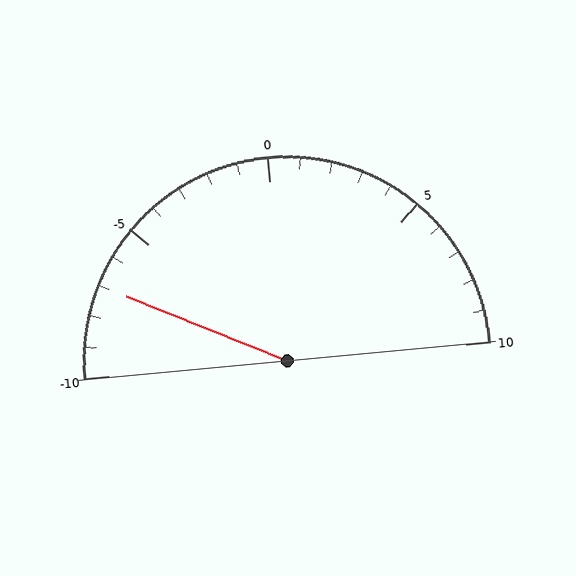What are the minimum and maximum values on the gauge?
The gauge ranges from -10 to 10.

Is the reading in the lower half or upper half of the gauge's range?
The reading is in the lower half of the range (-10 to 10).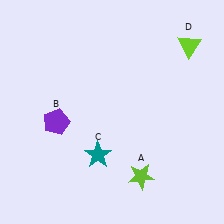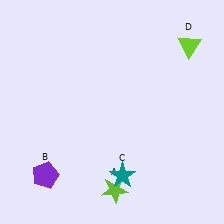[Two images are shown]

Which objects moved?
The objects that moved are: the lime star (A), the purple pentagon (B), the teal star (C).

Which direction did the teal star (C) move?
The teal star (C) moved right.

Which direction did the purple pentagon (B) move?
The purple pentagon (B) moved down.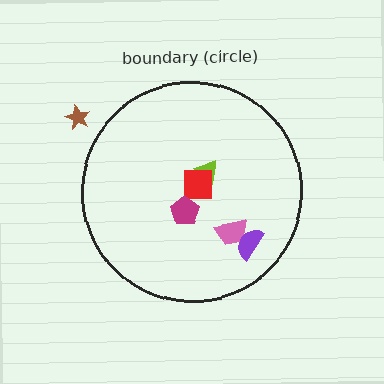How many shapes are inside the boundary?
5 inside, 1 outside.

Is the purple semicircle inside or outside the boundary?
Inside.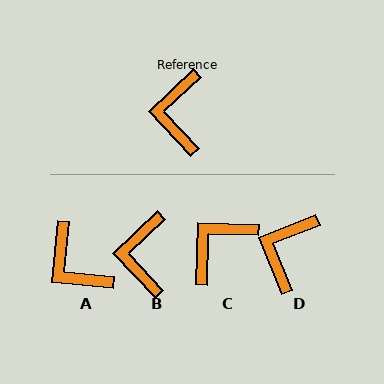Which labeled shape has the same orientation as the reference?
B.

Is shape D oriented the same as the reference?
No, it is off by about 22 degrees.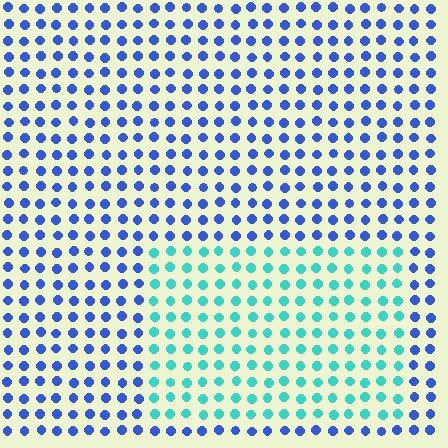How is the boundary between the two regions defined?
The boundary is defined purely by a slight shift in hue (about 54 degrees). Spacing, size, and orientation are identical on both sides.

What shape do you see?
I see a rectangle.